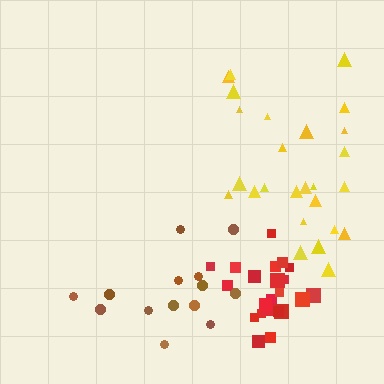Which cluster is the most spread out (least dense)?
Yellow.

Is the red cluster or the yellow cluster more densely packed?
Red.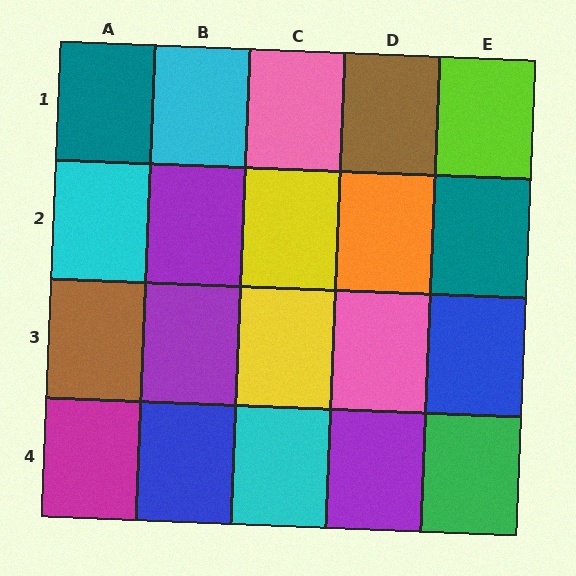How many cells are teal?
2 cells are teal.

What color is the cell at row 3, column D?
Pink.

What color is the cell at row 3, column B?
Purple.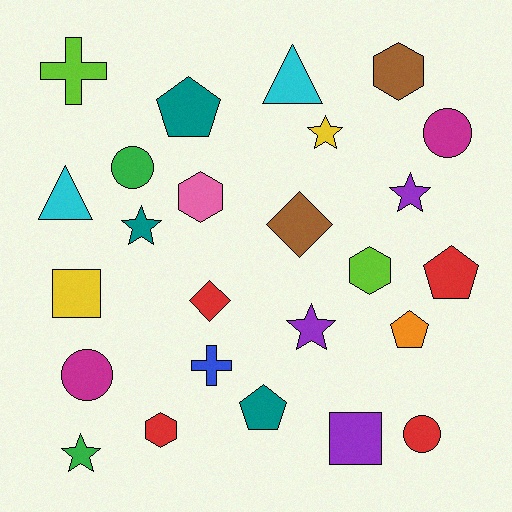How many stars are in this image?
There are 5 stars.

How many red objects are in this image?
There are 4 red objects.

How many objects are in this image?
There are 25 objects.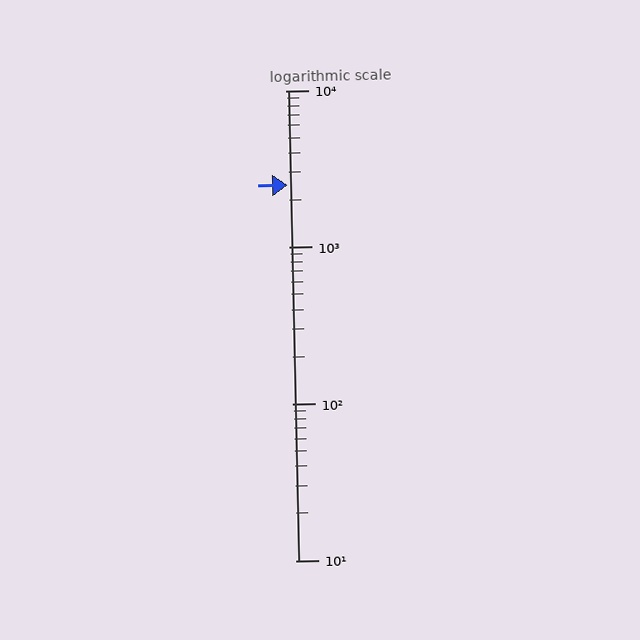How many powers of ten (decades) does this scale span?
The scale spans 3 decades, from 10 to 10000.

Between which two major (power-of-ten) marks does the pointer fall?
The pointer is between 1000 and 10000.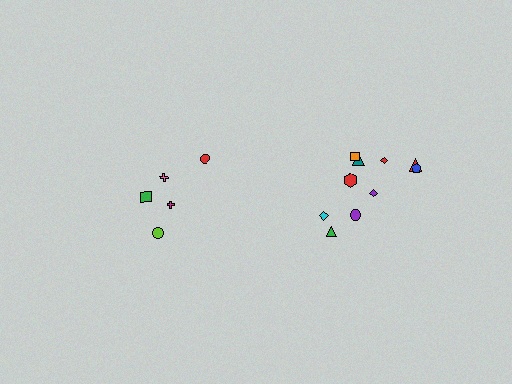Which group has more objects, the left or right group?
The right group.